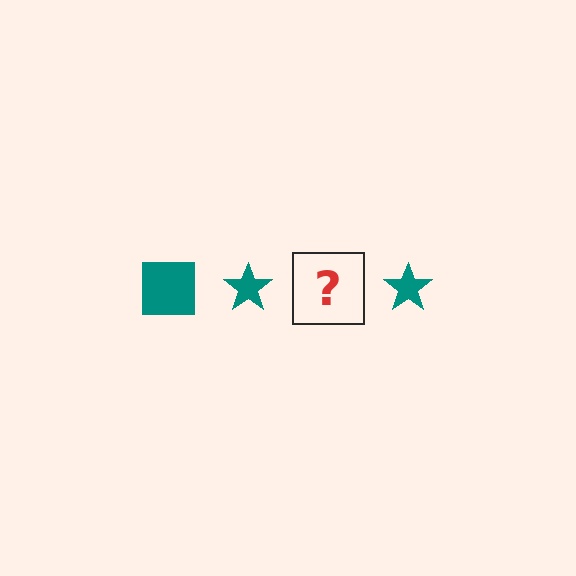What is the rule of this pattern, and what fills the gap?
The rule is that the pattern cycles through square, star shapes in teal. The gap should be filled with a teal square.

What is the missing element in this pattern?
The missing element is a teal square.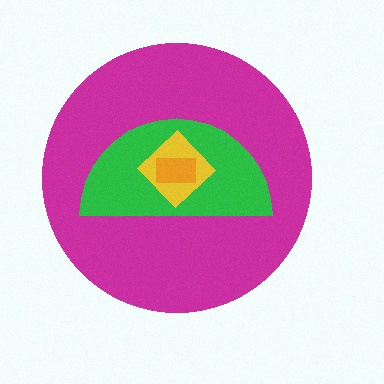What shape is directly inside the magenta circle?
The green semicircle.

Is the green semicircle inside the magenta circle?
Yes.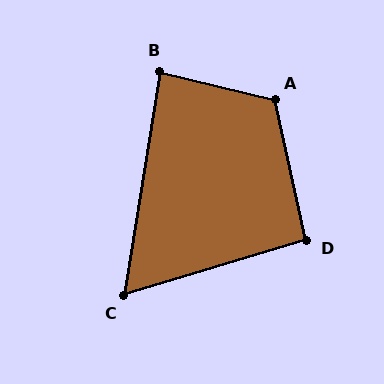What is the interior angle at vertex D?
Approximately 94 degrees (approximately right).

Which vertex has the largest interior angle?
A, at approximately 116 degrees.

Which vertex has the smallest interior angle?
C, at approximately 64 degrees.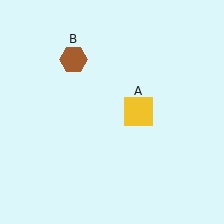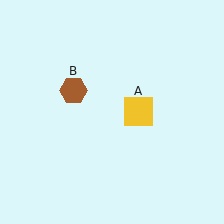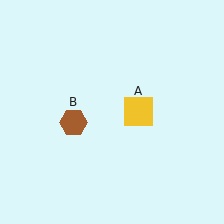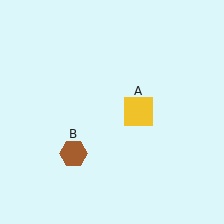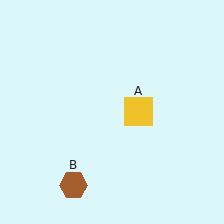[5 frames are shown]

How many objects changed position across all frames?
1 object changed position: brown hexagon (object B).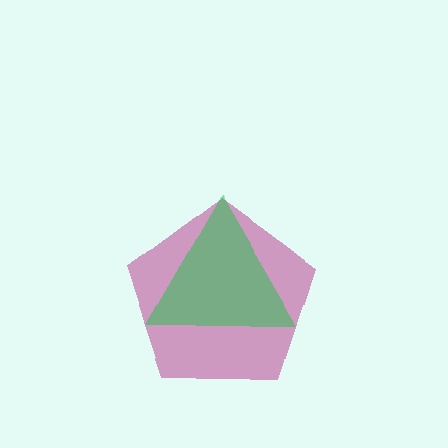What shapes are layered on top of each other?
The layered shapes are: a magenta pentagon, a green triangle.